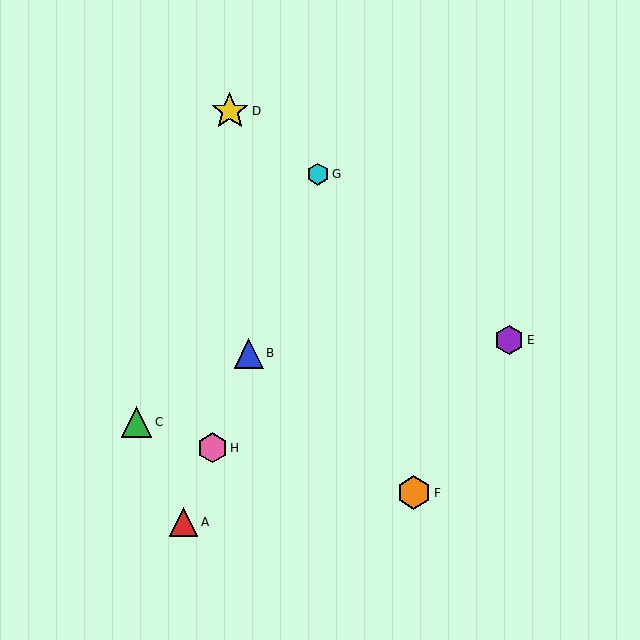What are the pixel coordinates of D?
Object D is at (230, 111).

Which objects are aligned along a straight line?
Objects A, B, G, H are aligned along a straight line.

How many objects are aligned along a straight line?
4 objects (A, B, G, H) are aligned along a straight line.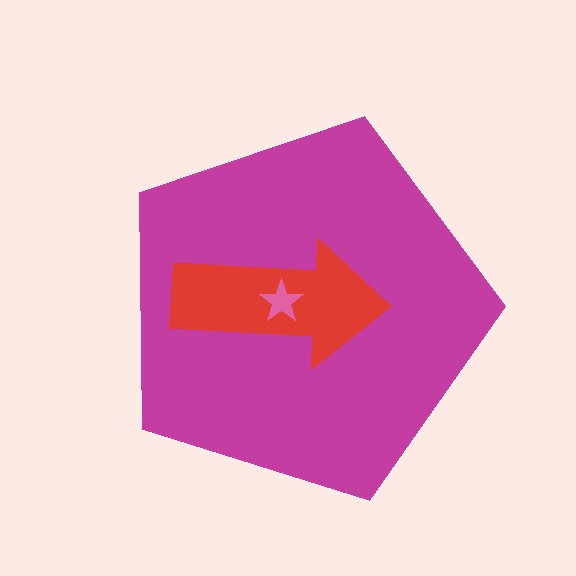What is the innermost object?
The pink star.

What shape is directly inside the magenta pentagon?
The red arrow.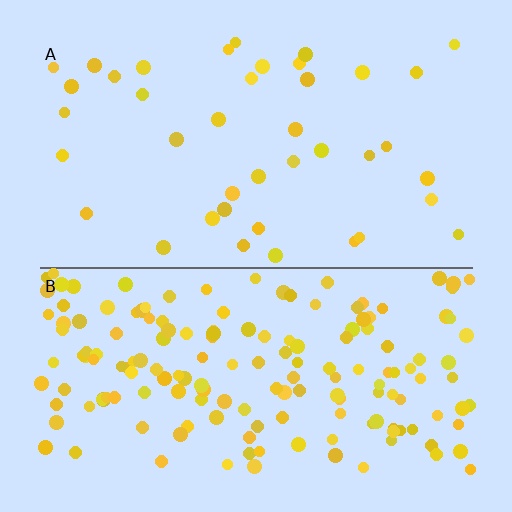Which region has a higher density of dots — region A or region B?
B (the bottom).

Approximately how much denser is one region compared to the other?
Approximately 4.0× — region B over region A.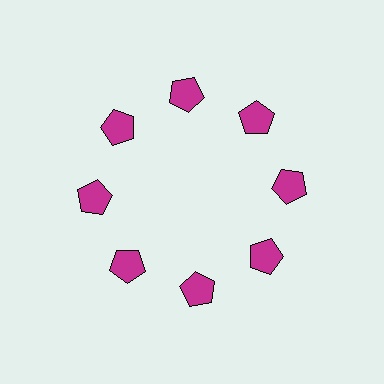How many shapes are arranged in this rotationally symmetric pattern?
There are 8 shapes, arranged in 8 groups of 1.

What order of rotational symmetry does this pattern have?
This pattern has 8-fold rotational symmetry.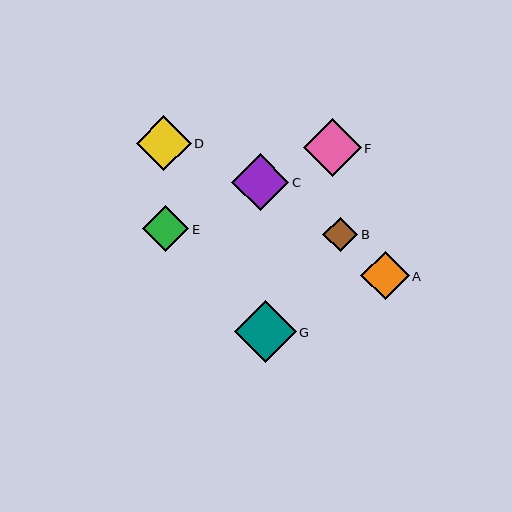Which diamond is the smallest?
Diamond B is the smallest with a size of approximately 35 pixels.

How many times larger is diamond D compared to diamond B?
Diamond D is approximately 1.6 times the size of diamond B.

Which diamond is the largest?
Diamond G is the largest with a size of approximately 62 pixels.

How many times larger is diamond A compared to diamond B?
Diamond A is approximately 1.4 times the size of diamond B.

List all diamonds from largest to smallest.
From largest to smallest: G, F, C, D, A, E, B.